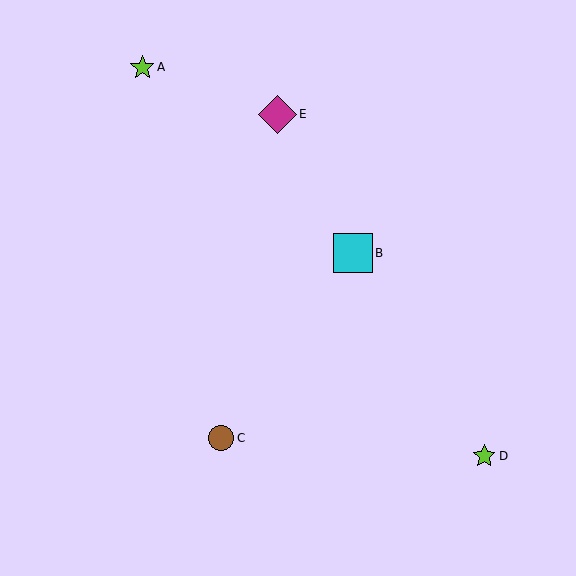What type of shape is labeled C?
Shape C is a brown circle.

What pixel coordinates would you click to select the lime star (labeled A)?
Click at (142, 67) to select the lime star A.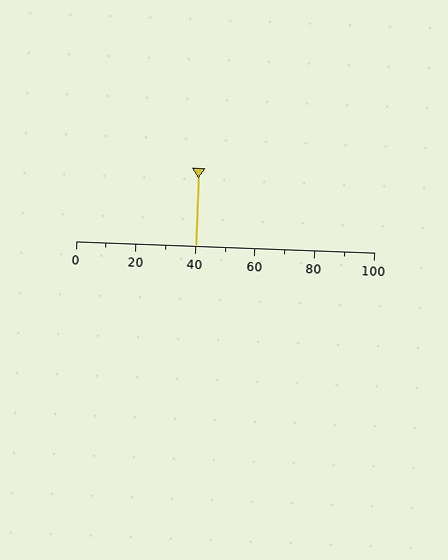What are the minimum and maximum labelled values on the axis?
The axis runs from 0 to 100.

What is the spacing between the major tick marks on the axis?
The major ticks are spaced 20 apart.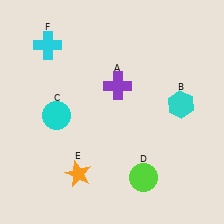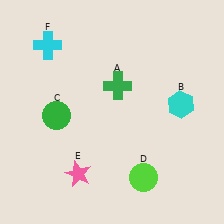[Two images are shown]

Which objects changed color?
A changed from purple to green. C changed from cyan to green. E changed from orange to pink.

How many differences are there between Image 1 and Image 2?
There are 3 differences between the two images.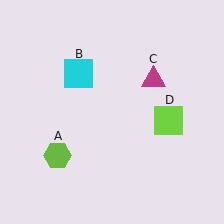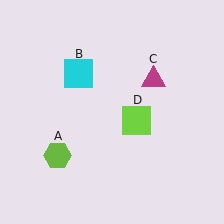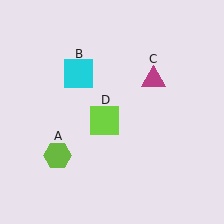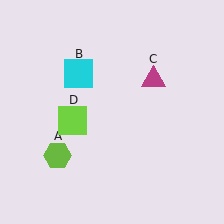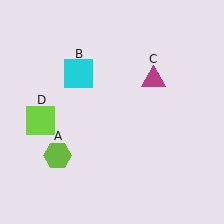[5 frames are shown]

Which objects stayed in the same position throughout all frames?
Lime hexagon (object A) and cyan square (object B) and magenta triangle (object C) remained stationary.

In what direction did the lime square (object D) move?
The lime square (object D) moved left.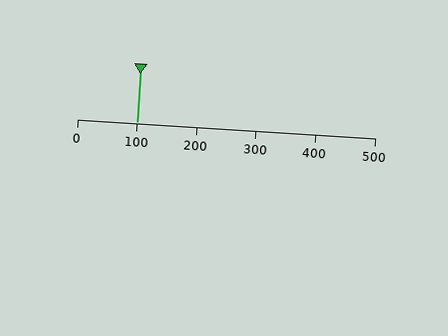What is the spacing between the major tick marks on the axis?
The major ticks are spaced 100 apart.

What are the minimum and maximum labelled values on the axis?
The axis runs from 0 to 500.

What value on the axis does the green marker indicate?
The marker indicates approximately 100.